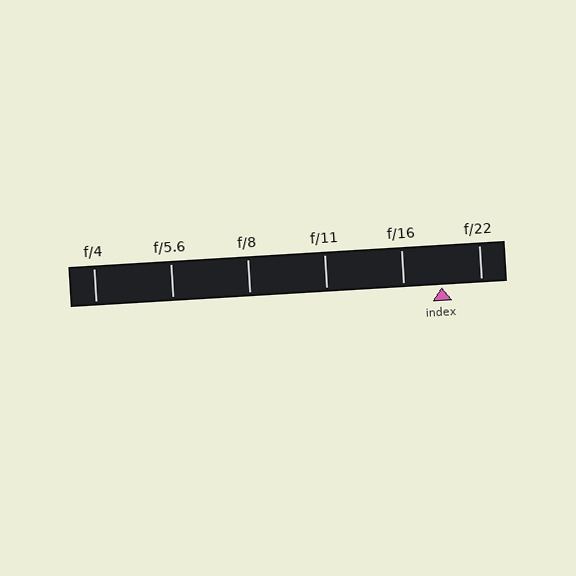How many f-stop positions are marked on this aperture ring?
There are 6 f-stop positions marked.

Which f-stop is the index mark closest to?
The index mark is closest to f/16.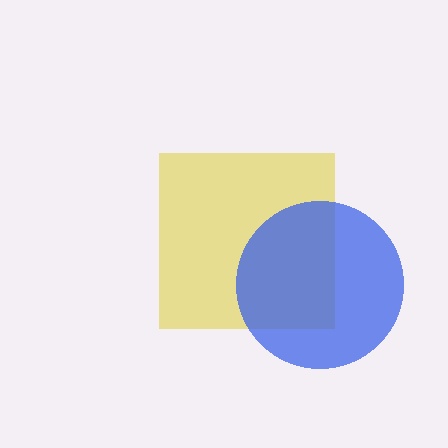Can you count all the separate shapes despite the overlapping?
Yes, there are 2 separate shapes.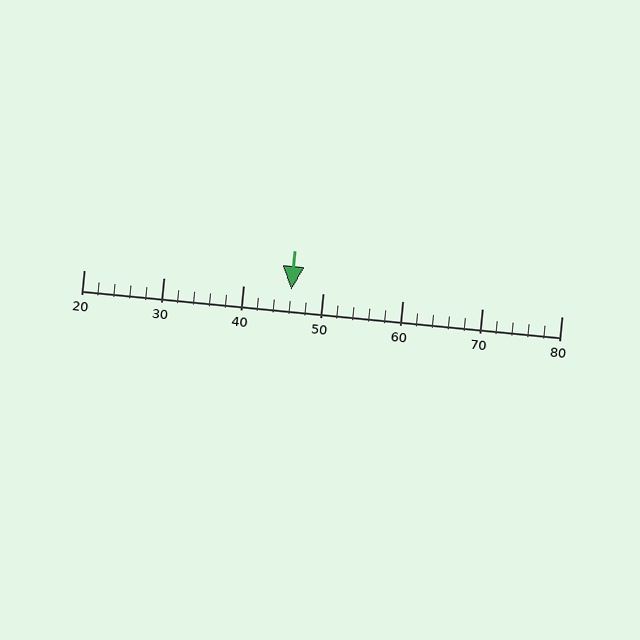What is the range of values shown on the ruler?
The ruler shows values from 20 to 80.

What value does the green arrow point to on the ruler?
The green arrow points to approximately 46.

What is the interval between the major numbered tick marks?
The major tick marks are spaced 10 units apart.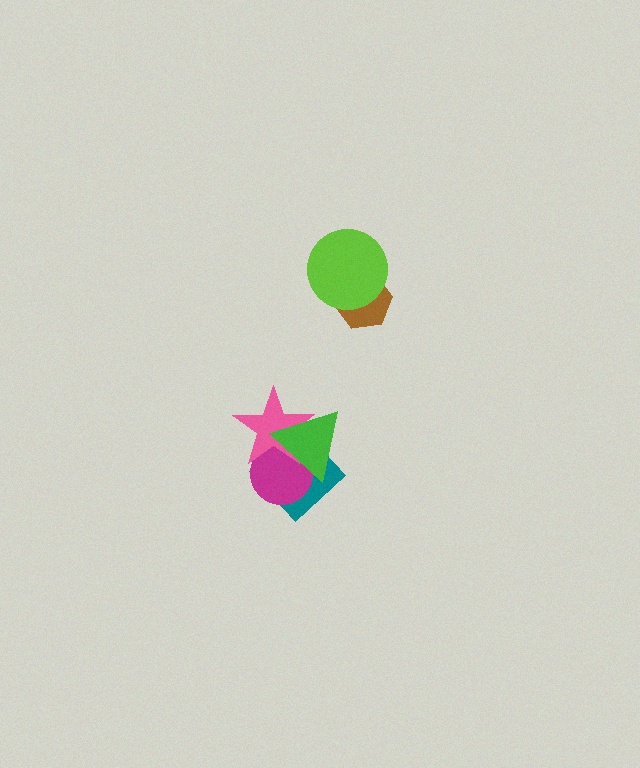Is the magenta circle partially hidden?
Yes, it is partially covered by another shape.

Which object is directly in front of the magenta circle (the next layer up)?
The pink star is directly in front of the magenta circle.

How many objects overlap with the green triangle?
3 objects overlap with the green triangle.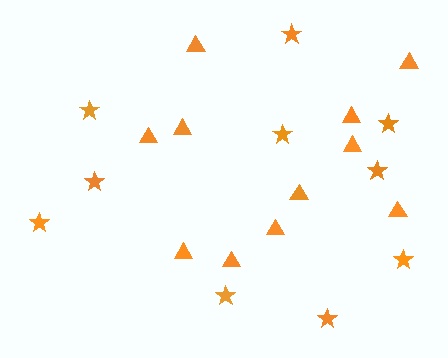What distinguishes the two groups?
There are 2 groups: one group of stars (10) and one group of triangles (11).